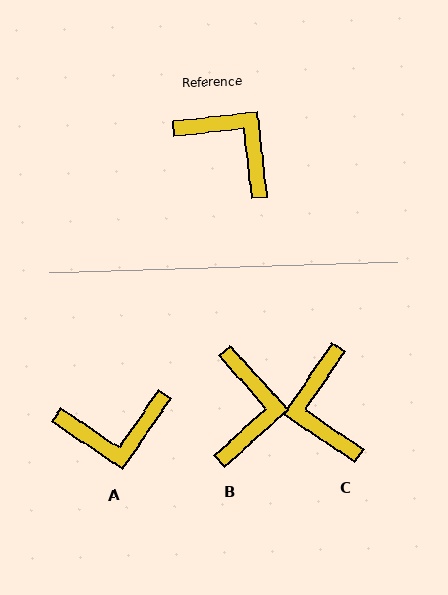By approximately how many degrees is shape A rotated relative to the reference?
Approximately 131 degrees clockwise.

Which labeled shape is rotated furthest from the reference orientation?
C, about 140 degrees away.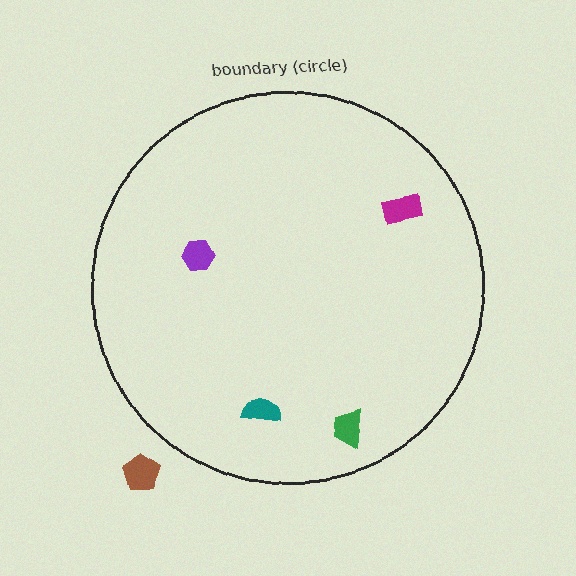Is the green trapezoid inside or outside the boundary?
Inside.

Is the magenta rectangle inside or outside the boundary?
Inside.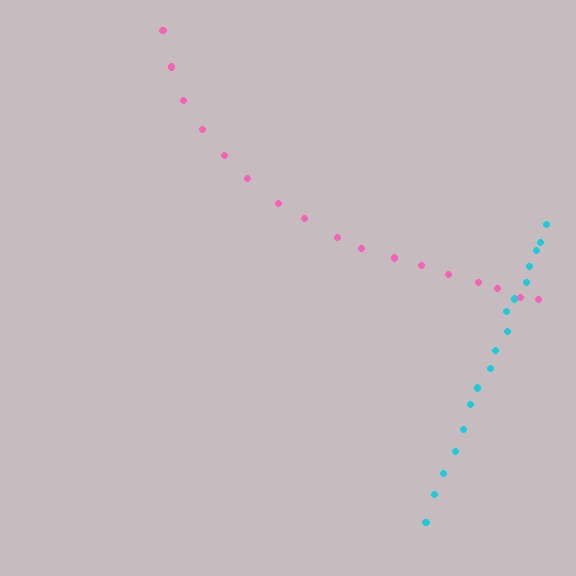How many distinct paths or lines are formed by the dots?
There are 2 distinct paths.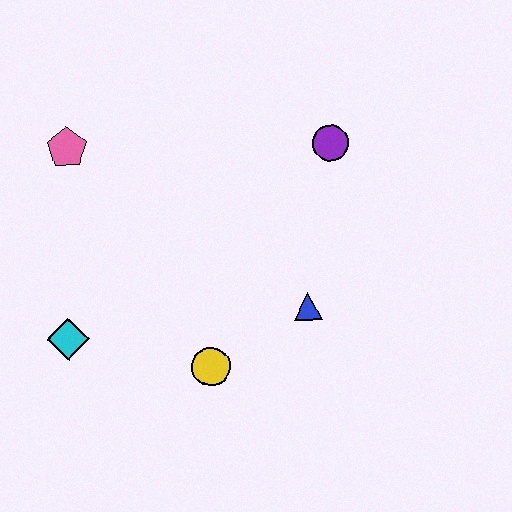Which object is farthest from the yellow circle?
The pink pentagon is farthest from the yellow circle.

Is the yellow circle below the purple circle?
Yes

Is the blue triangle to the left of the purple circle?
Yes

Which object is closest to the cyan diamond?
The yellow circle is closest to the cyan diamond.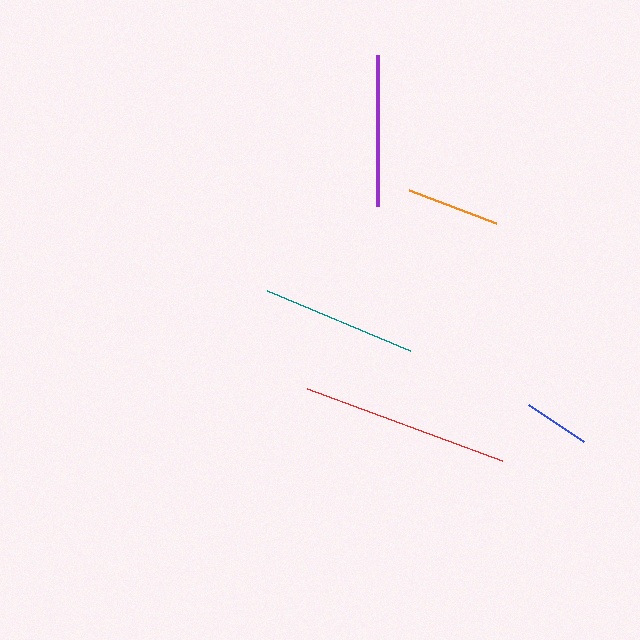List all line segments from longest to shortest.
From longest to shortest: red, teal, purple, orange, blue.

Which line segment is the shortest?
The blue line is the shortest at approximately 66 pixels.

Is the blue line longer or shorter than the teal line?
The teal line is longer than the blue line.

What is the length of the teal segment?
The teal segment is approximately 155 pixels long.